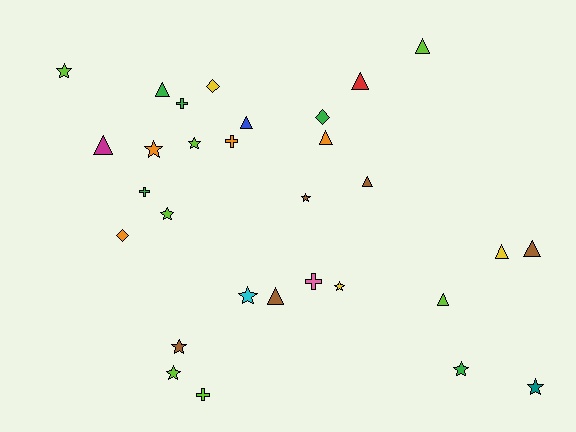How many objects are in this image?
There are 30 objects.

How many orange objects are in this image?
There are 4 orange objects.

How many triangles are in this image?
There are 11 triangles.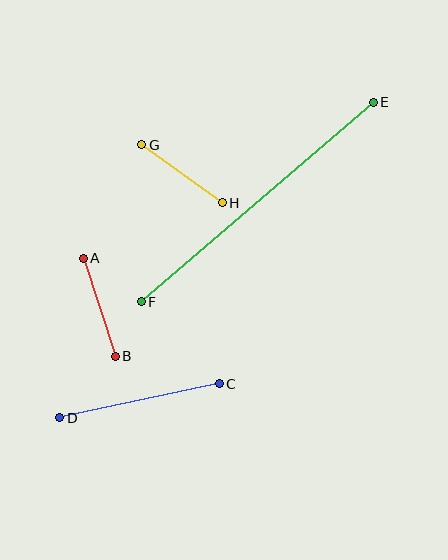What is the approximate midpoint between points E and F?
The midpoint is at approximately (257, 202) pixels.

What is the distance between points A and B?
The distance is approximately 103 pixels.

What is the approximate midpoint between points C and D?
The midpoint is at approximately (139, 401) pixels.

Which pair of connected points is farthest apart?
Points E and F are farthest apart.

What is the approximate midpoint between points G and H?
The midpoint is at approximately (182, 174) pixels.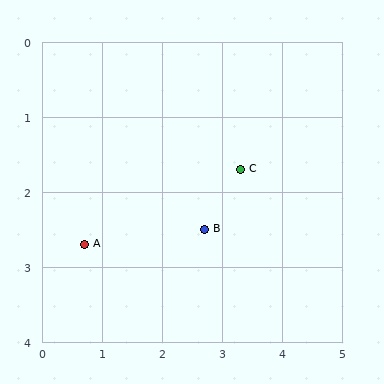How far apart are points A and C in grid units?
Points A and C are about 2.8 grid units apart.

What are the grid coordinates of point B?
Point B is at approximately (2.7, 2.5).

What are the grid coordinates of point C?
Point C is at approximately (3.3, 1.7).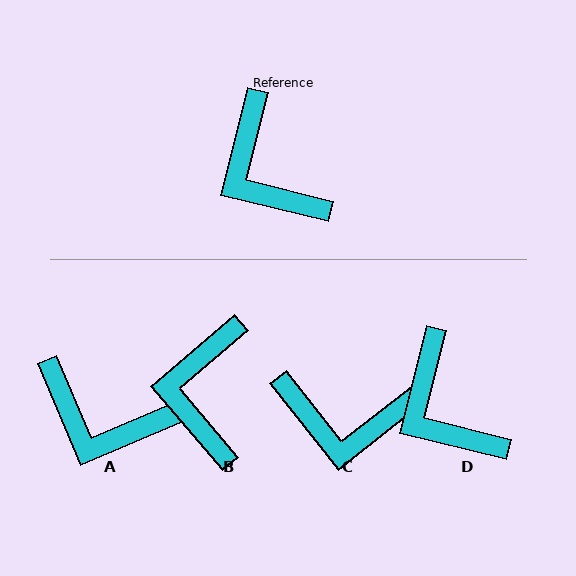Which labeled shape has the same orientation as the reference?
D.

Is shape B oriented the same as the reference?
No, it is off by about 36 degrees.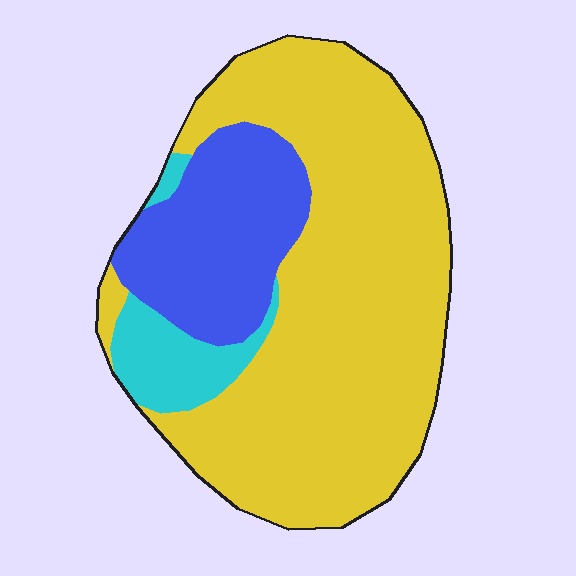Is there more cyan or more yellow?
Yellow.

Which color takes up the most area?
Yellow, at roughly 70%.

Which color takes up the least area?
Cyan, at roughly 10%.